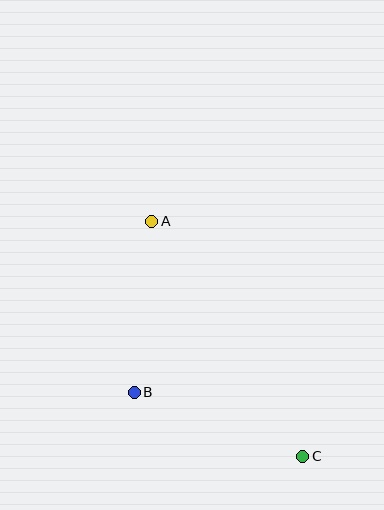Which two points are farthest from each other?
Points A and C are farthest from each other.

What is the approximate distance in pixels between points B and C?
The distance between B and C is approximately 180 pixels.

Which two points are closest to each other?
Points A and B are closest to each other.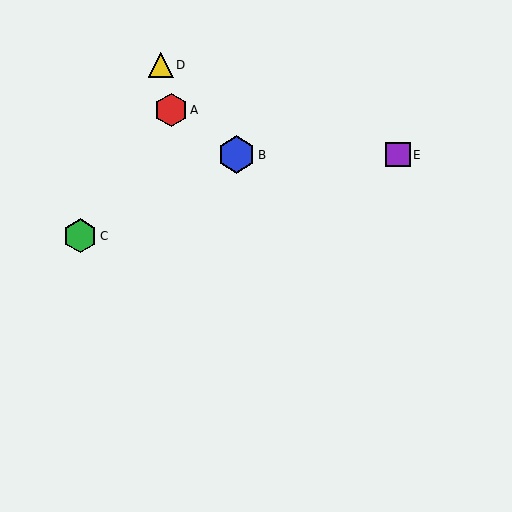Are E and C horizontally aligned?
No, E is at y≈155 and C is at y≈236.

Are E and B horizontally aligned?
Yes, both are at y≈155.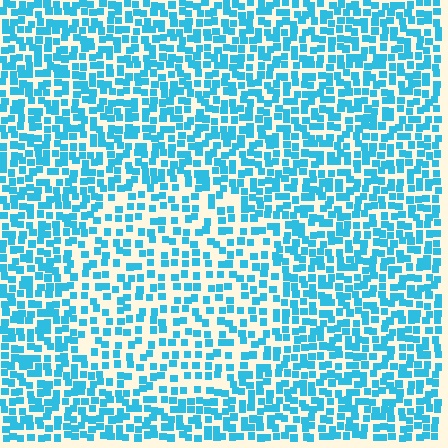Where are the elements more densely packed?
The elements are more densely packed outside the circle boundary.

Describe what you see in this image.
The image contains small cyan elements arranged at two different densities. A circle-shaped region is visible where the elements are less densely packed than the surrounding area.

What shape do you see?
I see a circle.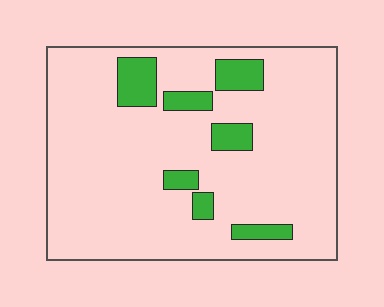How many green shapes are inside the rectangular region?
7.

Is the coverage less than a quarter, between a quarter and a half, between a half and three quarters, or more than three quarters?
Less than a quarter.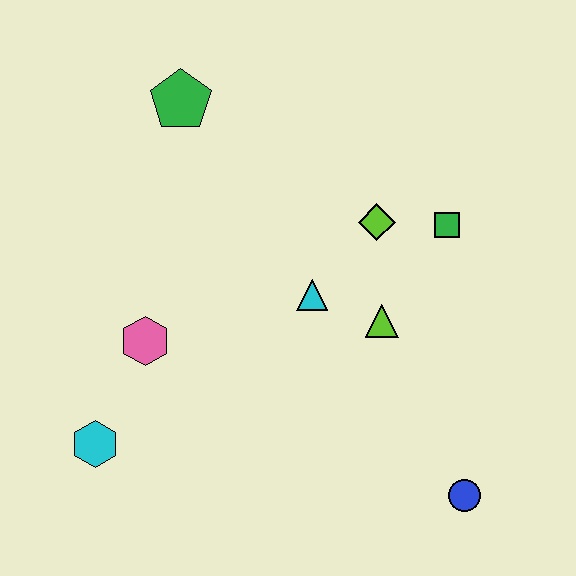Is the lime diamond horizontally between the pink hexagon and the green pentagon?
No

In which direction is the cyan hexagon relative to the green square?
The cyan hexagon is to the left of the green square.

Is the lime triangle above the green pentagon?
No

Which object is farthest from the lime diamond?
The cyan hexagon is farthest from the lime diamond.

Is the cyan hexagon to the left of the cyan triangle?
Yes